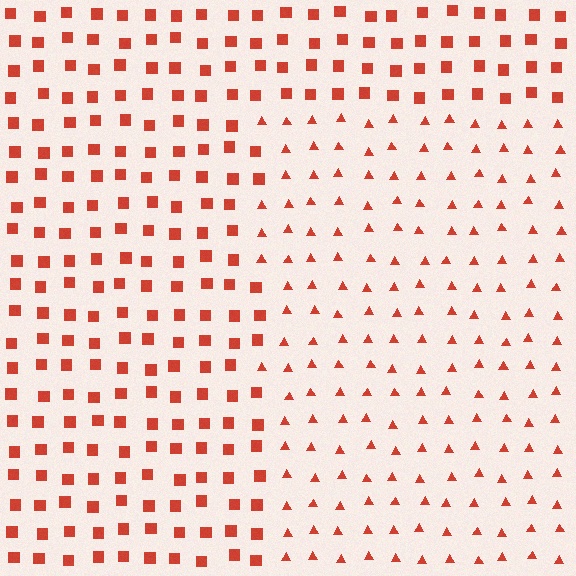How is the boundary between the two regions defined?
The boundary is defined by a change in element shape: triangles inside vs. squares outside. All elements share the same color and spacing.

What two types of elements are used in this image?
The image uses triangles inside the rectangle region and squares outside it.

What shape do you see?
I see a rectangle.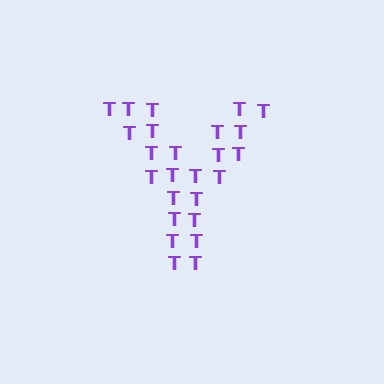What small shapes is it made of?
It is made of small letter T's.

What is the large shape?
The large shape is the letter Y.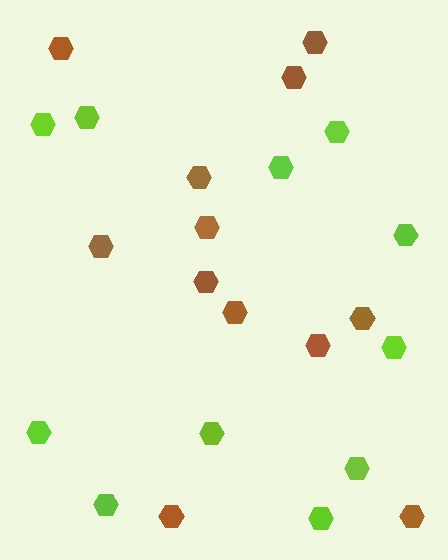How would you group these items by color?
There are 2 groups: one group of lime hexagons (11) and one group of brown hexagons (12).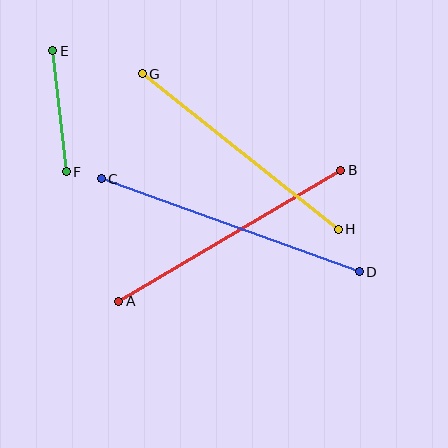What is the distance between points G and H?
The distance is approximately 250 pixels.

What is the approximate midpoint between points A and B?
The midpoint is at approximately (230, 236) pixels.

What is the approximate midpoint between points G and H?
The midpoint is at approximately (240, 151) pixels.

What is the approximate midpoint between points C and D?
The midpoint is at approximately (230, 225) pixels.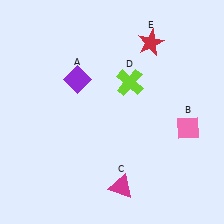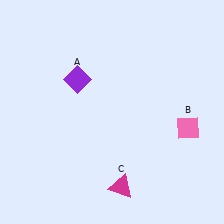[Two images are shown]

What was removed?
The red star (E), the lime cross (D) were removed in Image 2.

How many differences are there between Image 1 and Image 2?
There are 2 differences between the two images.